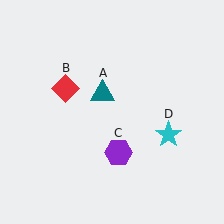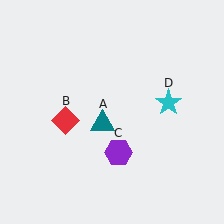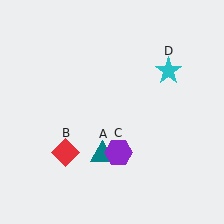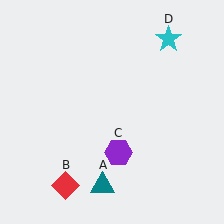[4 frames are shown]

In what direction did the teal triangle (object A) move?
The teal triangle (object A) moved down.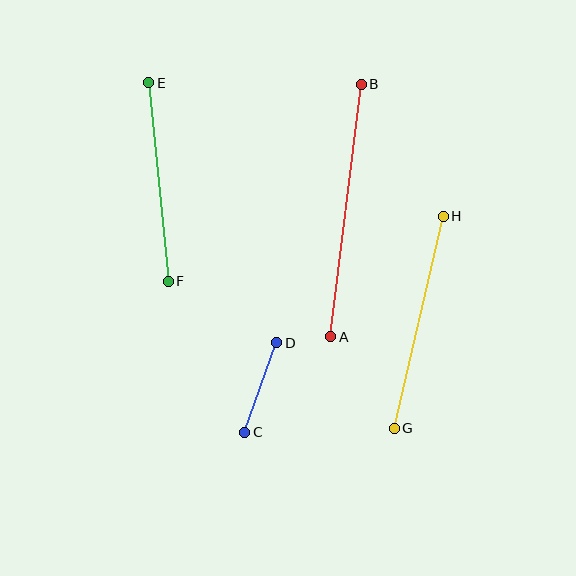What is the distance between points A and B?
The distance is approximately 254 pixels.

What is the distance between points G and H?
The distance is approximately 218 pixels.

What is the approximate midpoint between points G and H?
The midpoint is at approximately (419, 322) pixels.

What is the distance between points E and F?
The distance is approximately 200 pixels.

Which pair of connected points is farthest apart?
Points A and B are farthest apart.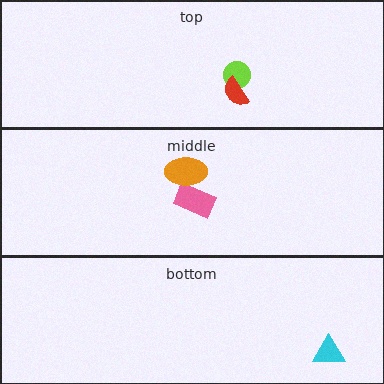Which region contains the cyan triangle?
The bottom region.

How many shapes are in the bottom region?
1.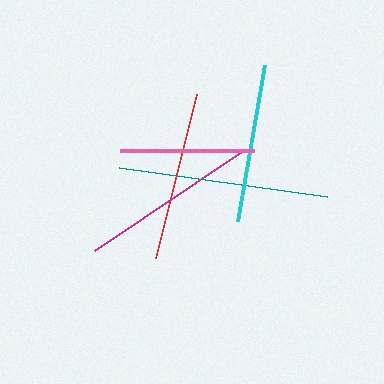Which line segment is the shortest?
The pink line is the shortest at approximately 134 pixels.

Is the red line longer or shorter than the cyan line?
The red line is longer than the cyan line.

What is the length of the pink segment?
The pink segment is approximately 134 pixels long.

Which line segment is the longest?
The teal line is the longest at approximately 209 pixels.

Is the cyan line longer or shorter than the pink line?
The cyan line is longer than the pink line.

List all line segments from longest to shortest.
From longest to shortest: teal, magenta, red, cyan, pink.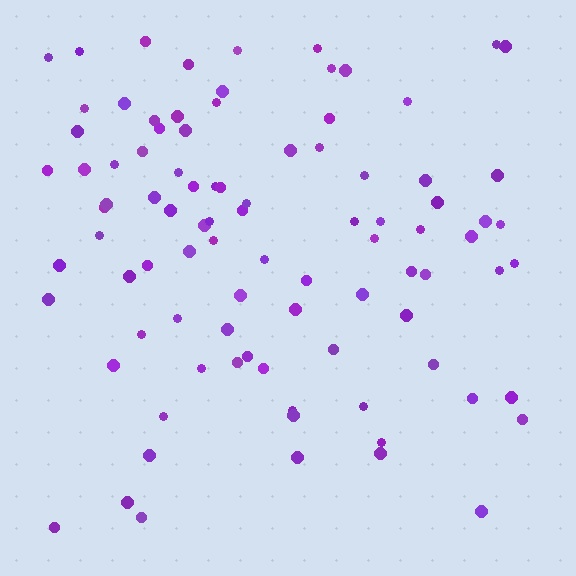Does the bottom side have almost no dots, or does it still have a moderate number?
Still a moderate number, just noticeably fewer than the top.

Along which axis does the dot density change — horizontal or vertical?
Vertical.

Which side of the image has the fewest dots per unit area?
The bottom.